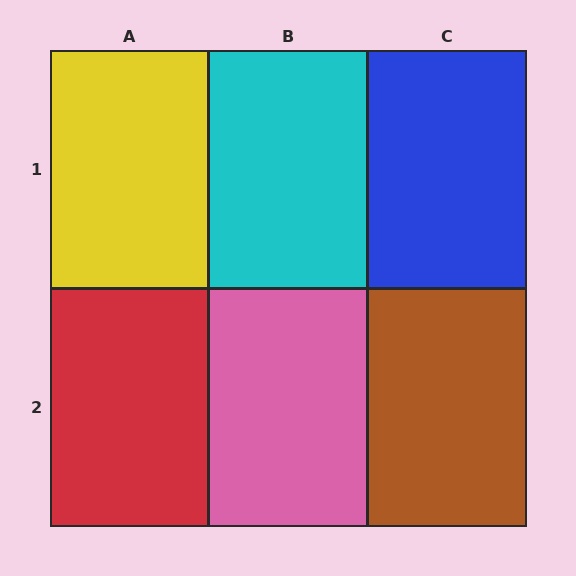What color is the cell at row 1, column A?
Yellow.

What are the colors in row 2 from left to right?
Red, pink, brown.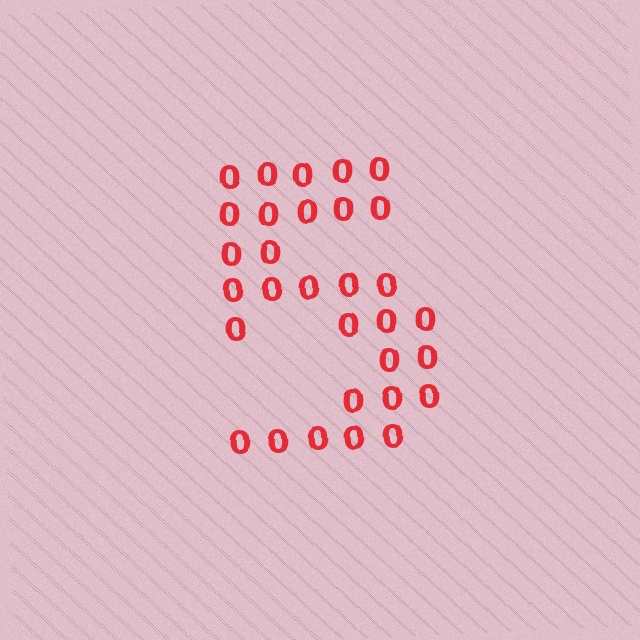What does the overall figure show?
The overall figure shows the digit 5.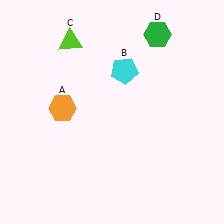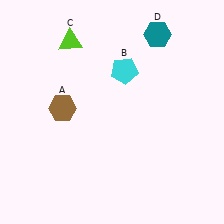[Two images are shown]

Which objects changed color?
A changed from orange to brown. D changed from green to teal.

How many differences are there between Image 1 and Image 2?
There are 2 differences between the two images.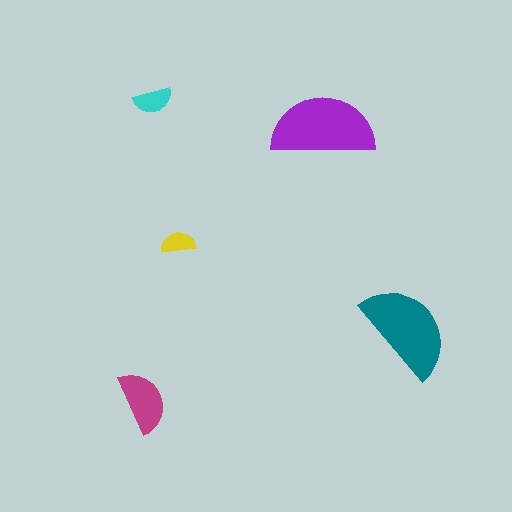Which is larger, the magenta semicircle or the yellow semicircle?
The magenta one.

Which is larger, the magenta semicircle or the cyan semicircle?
The magenta one.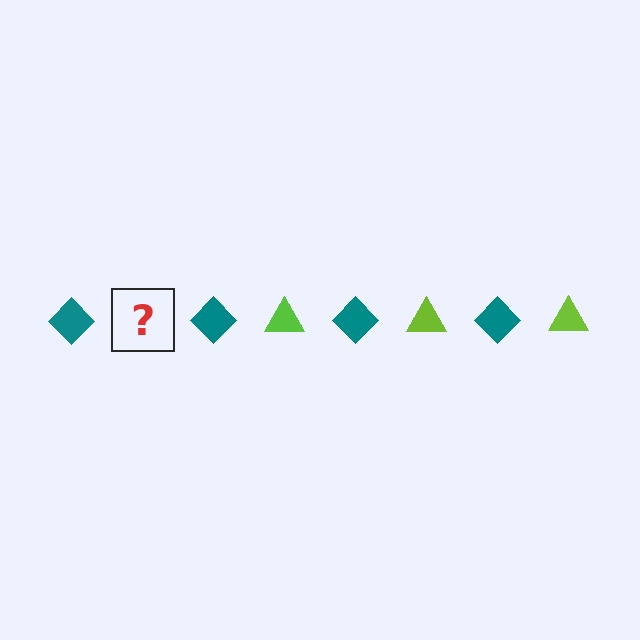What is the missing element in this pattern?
The missing element is a lime triangle.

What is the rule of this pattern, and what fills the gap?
The rule is that the pattern alternates between teal diamond and lime triangle. The gap should be filled with a lime triangle.